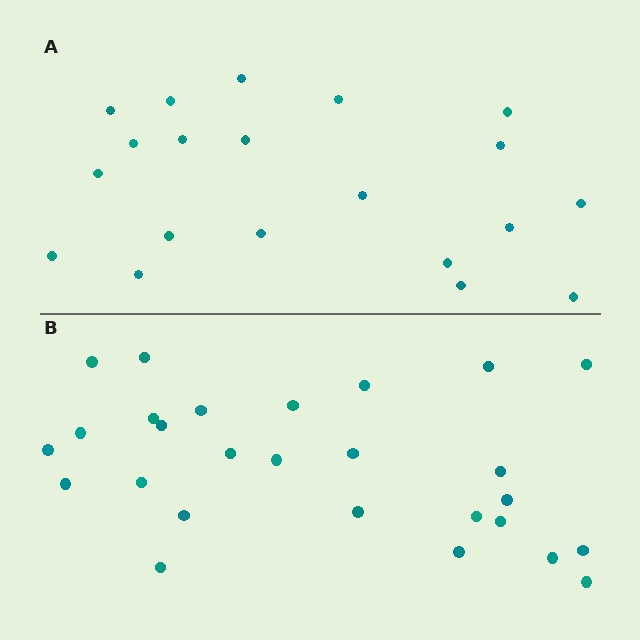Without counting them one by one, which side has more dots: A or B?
Region B (the bottom region) has more dots.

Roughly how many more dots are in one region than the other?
Region B has roughly 8 or so more dots than region A.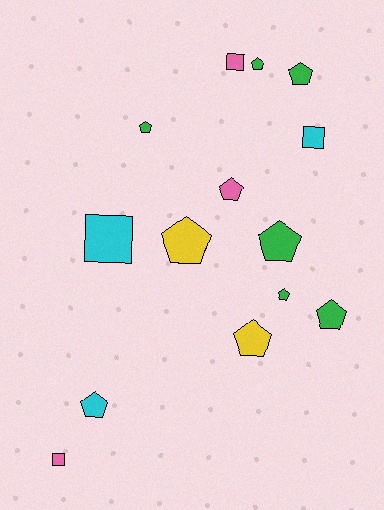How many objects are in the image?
There are 14 objects.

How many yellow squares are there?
There are no yellow squares.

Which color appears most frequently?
Green, with 6 objects.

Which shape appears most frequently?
Pentagon, with 10 objects.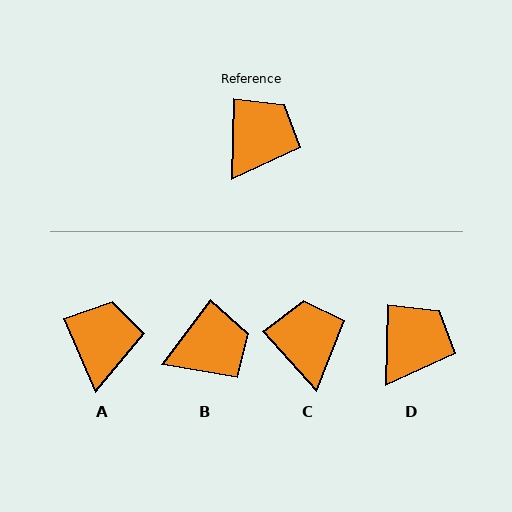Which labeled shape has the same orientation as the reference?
D.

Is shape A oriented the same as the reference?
No, it is off by about 25 degrees.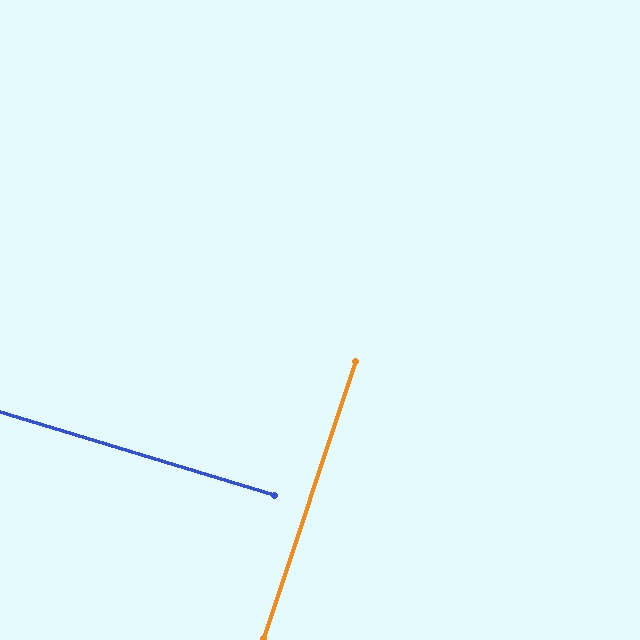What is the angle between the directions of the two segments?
Approximately 88 degrees.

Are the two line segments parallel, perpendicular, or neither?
Perpendicular — they meet at approximately 88°.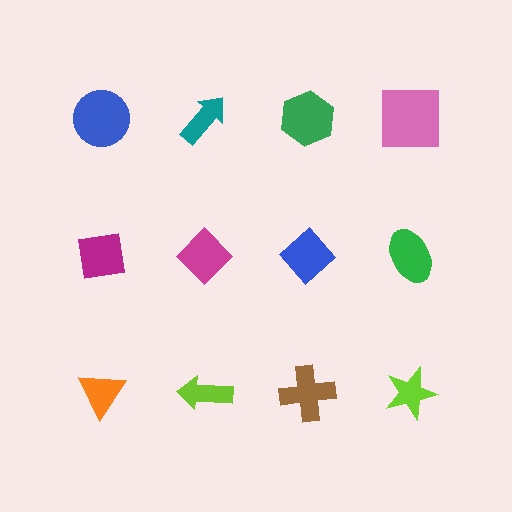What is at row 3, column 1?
An orange triangle.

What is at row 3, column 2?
A lime arrow.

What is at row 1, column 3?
A green hexagon.